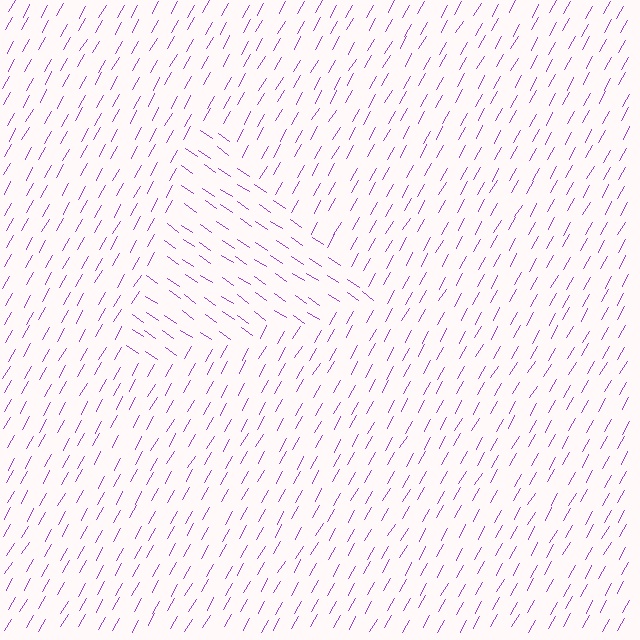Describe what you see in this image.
The image is filled with small purple line segments. A triangle region in the image has lines oriented differently from the surrounding lines, creating a visible texture boundary.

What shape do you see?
I see a triangle.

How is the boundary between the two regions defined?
The boundary is defined purely by a change in line orientation (approximately 85 degrees difference). All lines are the same color and thickness.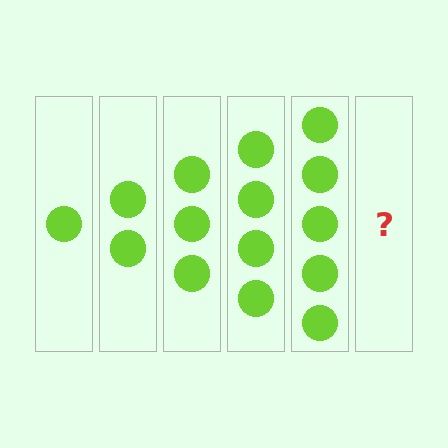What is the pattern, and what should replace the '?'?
The pattern is that each step adds one more circle. The '?' should be 6 circles.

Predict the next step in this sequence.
The next step is 6 circles.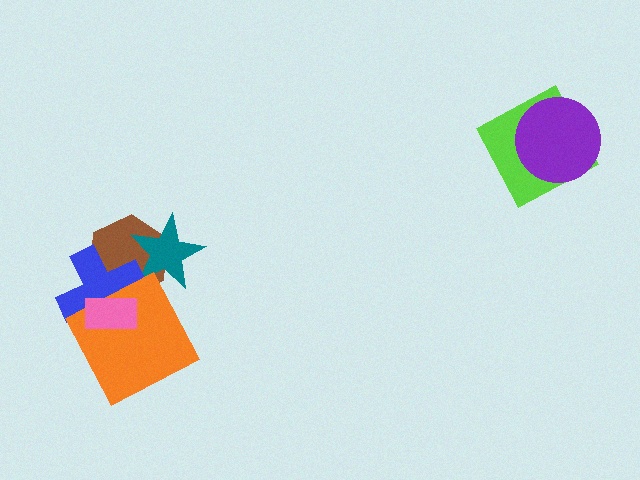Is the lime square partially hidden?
Yes, it is partially covered by another shape.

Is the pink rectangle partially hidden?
No, no other shape covers it.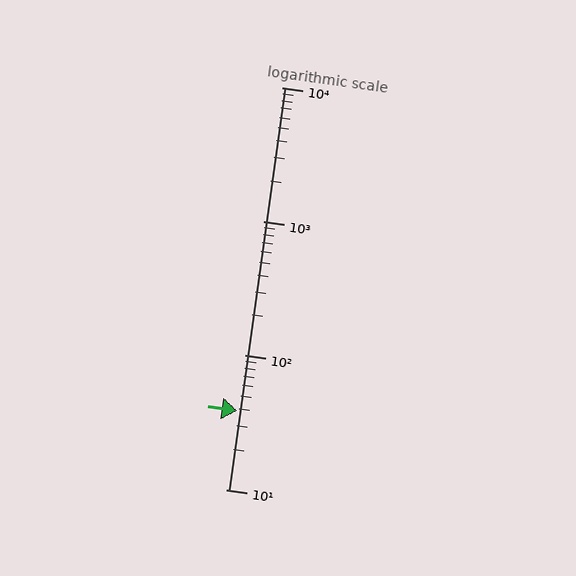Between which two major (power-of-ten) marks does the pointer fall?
The pointer is between 10 and 100.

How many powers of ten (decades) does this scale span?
The scale spans 3 decades, from 10 to 10000.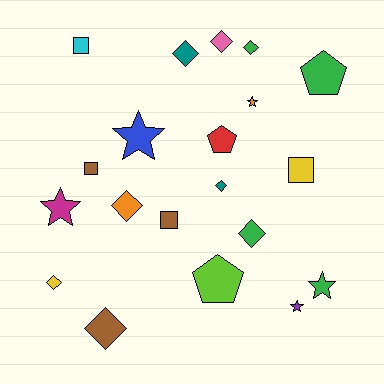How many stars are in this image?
There are 5 stars.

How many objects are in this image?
There are 20 objects.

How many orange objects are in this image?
There are 2 orange objects.